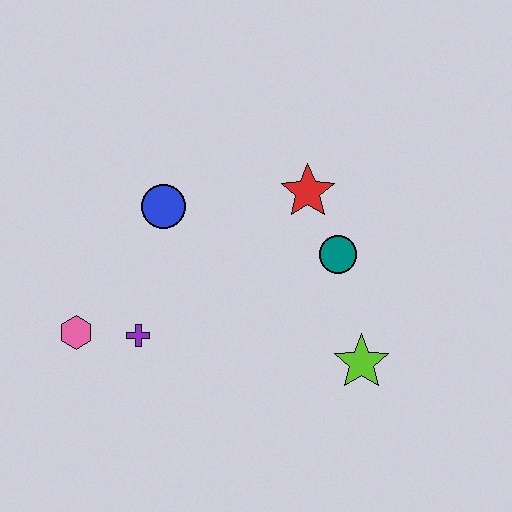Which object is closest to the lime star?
The teal circle is closest to the lime star.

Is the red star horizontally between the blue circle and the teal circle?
Yes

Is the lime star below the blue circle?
Yes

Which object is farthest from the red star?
The pink hexagon is farthest from the red star.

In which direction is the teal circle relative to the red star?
The teal circle is below the red star.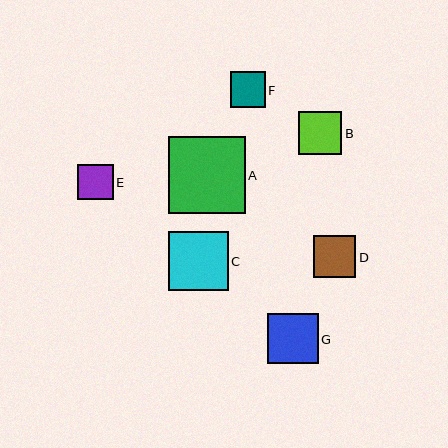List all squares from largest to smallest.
From largest to smallest: A, C, G, B, D, E, F.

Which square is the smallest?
Square F is the smallest with a size of approximately 35 pixels.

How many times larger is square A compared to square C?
Square A is approximately 1.3 times the size of square C.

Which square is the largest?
Square A is the largest with a size of approximately 77 pixels.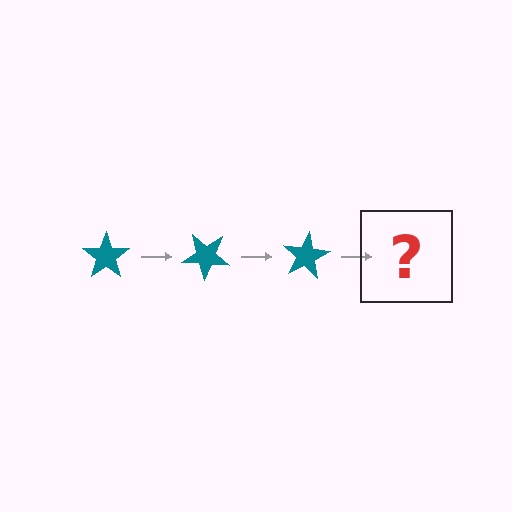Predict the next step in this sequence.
The next step is a teal star rotated 120 degrees.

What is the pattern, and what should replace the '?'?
The pattern is that the star rotates 40 degrees each step. The '?' should be a teal star rotated 120 degrees.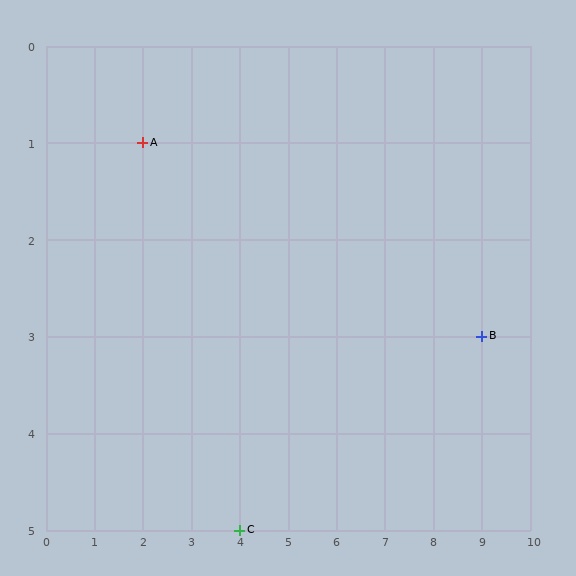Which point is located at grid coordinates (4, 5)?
Point C is at (4, 5).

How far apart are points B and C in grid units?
Points B and C are 5 columns and 2 rows apart (about 5.4 grid units diagonally).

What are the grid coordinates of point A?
Point A is at grid coordinates (2, 1).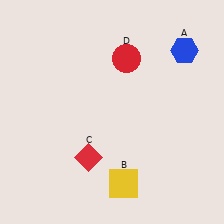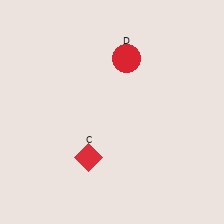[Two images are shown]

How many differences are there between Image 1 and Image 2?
There are 2 differences between the two images.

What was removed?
The yellow square (B), the blue hexagon (A) were removed in Image 2.